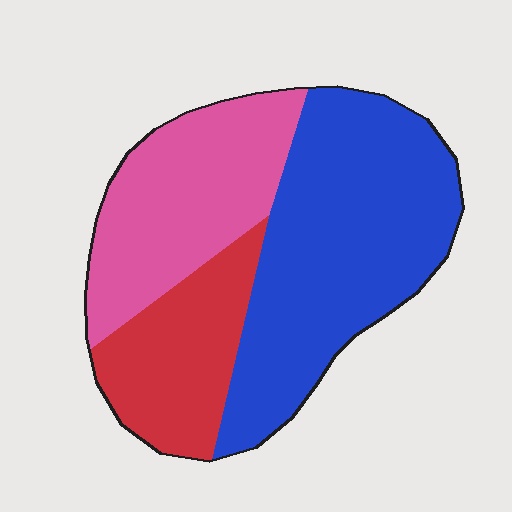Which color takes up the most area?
Blue, at roughly 50%.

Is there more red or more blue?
Blue.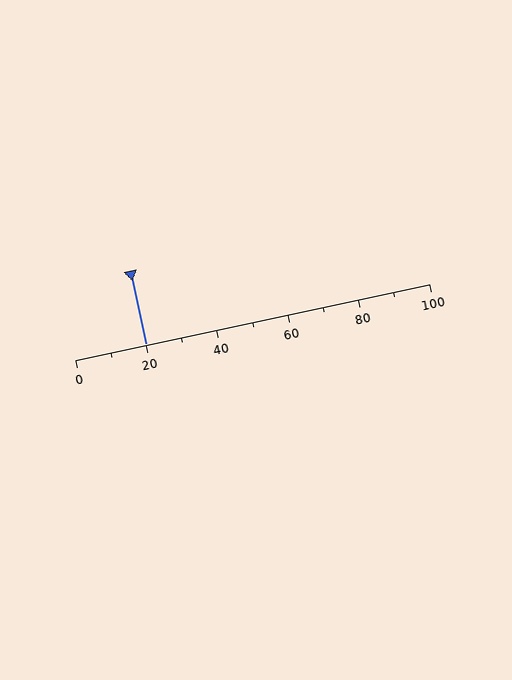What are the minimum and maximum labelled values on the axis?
The axis runs from 0 to 100.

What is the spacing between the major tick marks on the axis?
The major ticks are spaced 20 apart.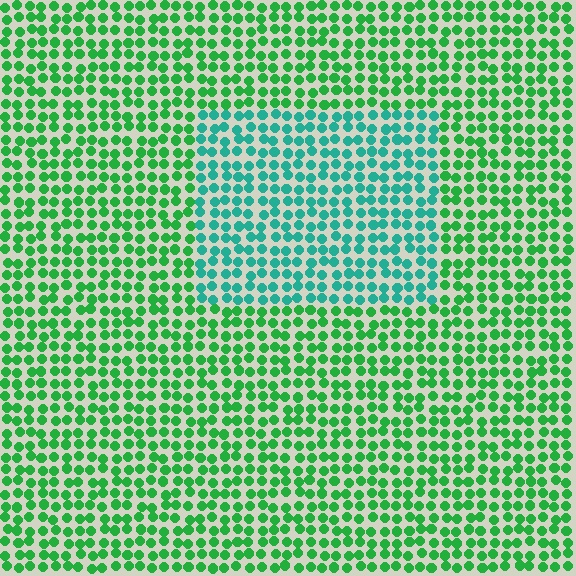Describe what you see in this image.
The image is filled with small green elements in a uniform arrangement. A rectangle-shaped region is visible where the elements are tinted to a slightly different hue, forming a subtle color boundary.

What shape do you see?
I see a rectangle.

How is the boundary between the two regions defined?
The boundary is defined purely by a slight shift in hue (about 38 degrees). Spacing, size, and orientation are identical on both sides.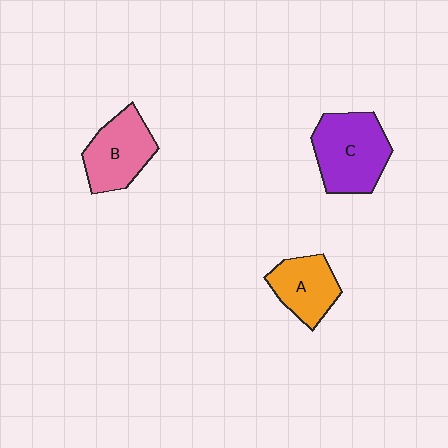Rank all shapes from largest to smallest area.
From largest to smallest: C (purple), B (pink), A (orange).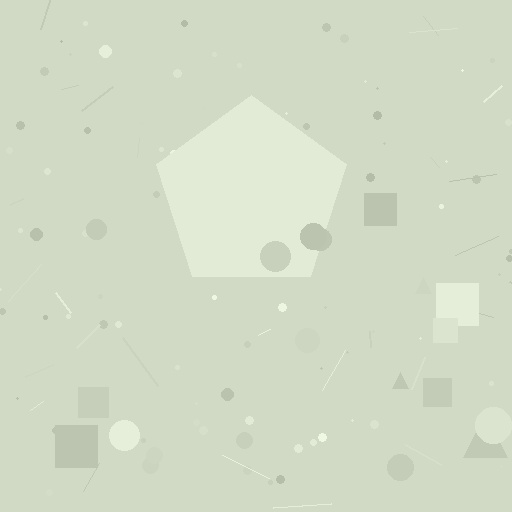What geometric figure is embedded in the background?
A pentagon is embedded in the background.